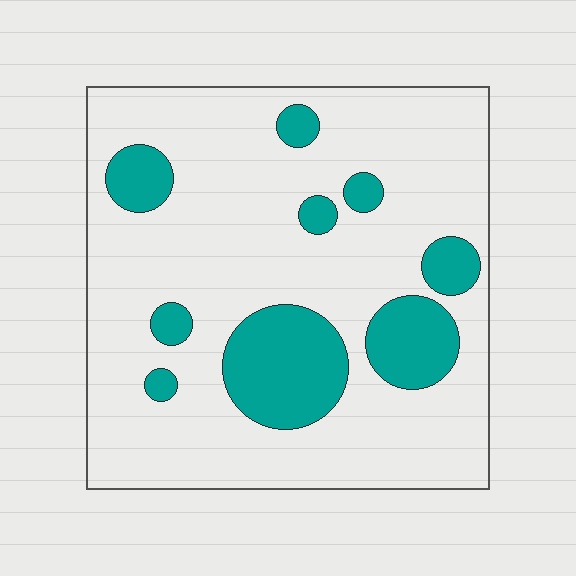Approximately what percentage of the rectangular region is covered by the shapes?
Approximately 20%.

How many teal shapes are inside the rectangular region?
9.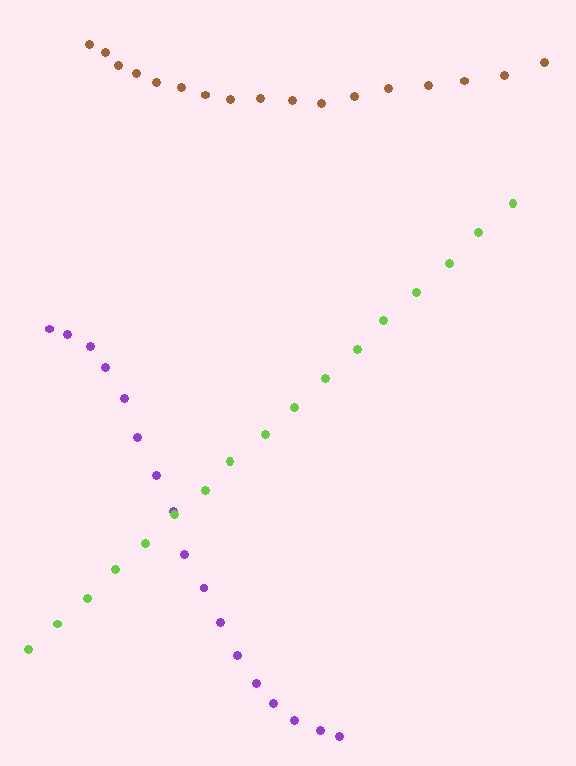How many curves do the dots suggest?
There are 3 distinct paths.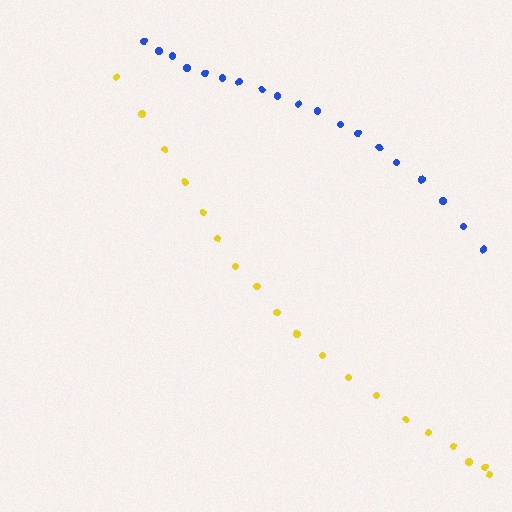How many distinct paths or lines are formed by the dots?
There are 2 distinct paths.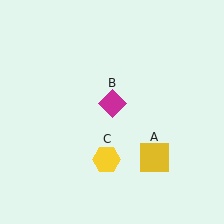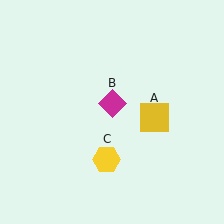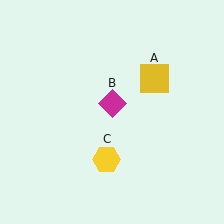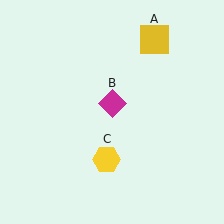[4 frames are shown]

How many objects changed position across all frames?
1 object changed position: yellow square (object A).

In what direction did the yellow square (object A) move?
The yellow square (object A) moved up.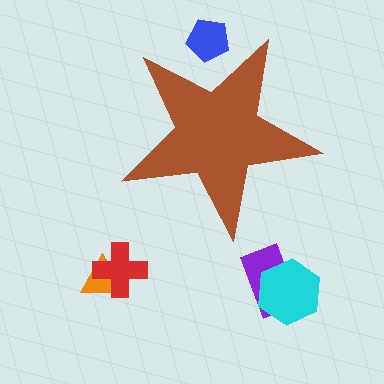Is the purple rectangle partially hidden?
No, the purple rectangle is fully visible.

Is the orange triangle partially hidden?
No, the orange triangle is fully visible.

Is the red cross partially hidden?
No, the red cross is fully visible.